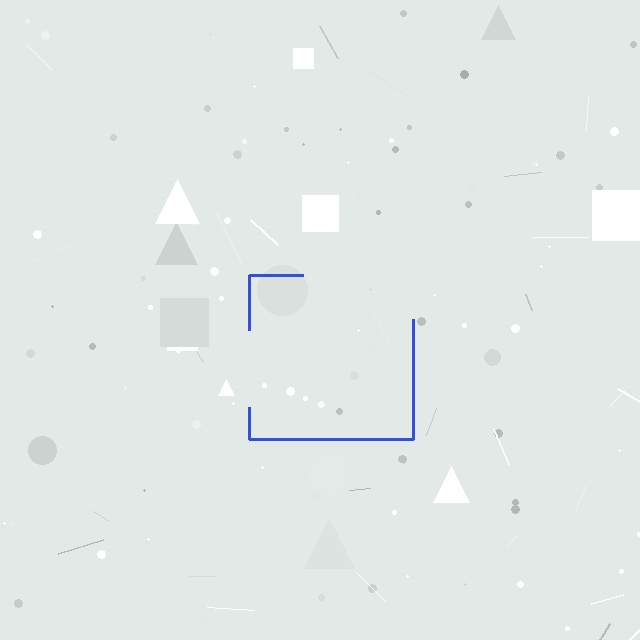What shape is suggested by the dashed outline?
The dashed outline suggests a square.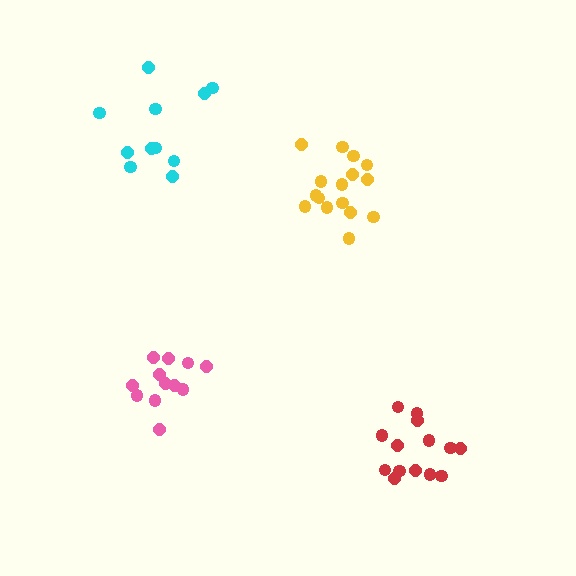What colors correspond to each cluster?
The clusters are colored: cyan, yellow, red, pink.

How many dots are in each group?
Group 1: 11 dots, Group 2: 16 dots, Group 3: 14 dots, Group 4: 12 dots (53 total).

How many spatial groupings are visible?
There are 4 spatial groupings.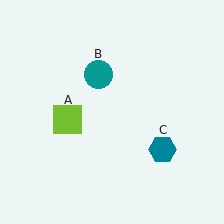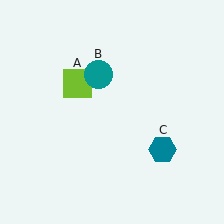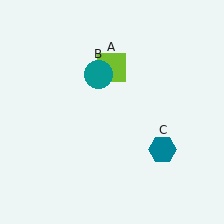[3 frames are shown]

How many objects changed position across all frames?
1 object changed position: lime square (object A).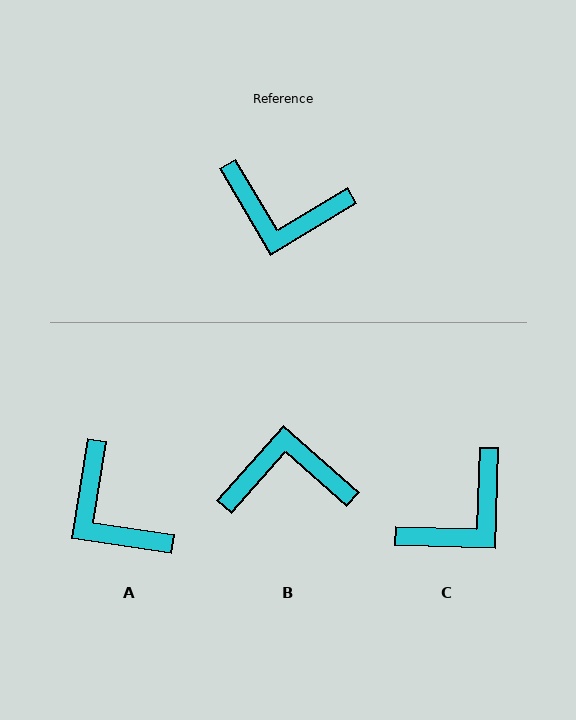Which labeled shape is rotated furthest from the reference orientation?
B, about 162 degrees away.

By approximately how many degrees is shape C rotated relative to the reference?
Approximately 58 degrees counter-clockwise.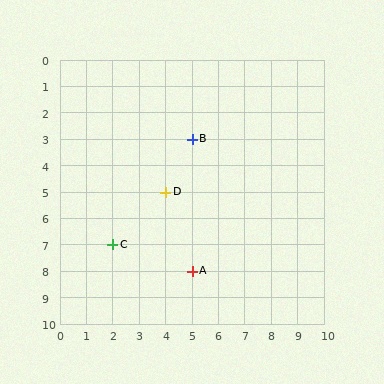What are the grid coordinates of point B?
Point B is at grid coordinates (5, 3).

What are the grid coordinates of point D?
Point D is at grid coordinates (4, 5).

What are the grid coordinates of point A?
Point A is at grid coordinates (5, 8).